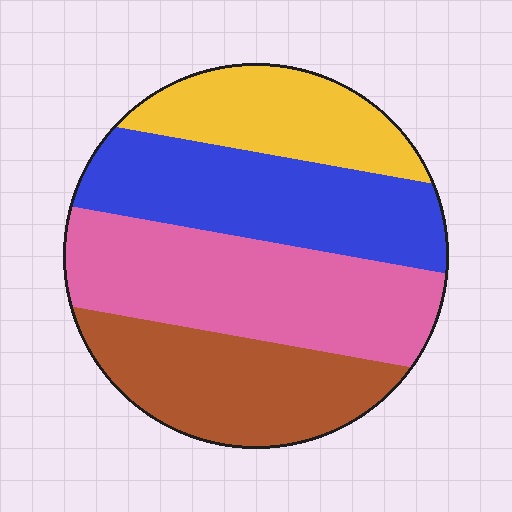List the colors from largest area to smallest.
From largest to smallest: pink, blue, brown, yellow.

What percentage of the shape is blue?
Blue covers roughly 25% of the shape.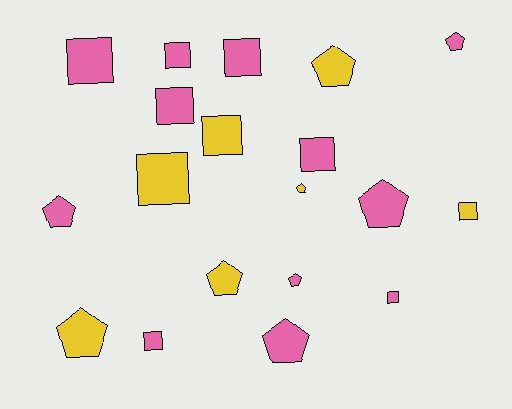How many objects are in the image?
There are 19 objects.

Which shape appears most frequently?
Square, with 10 objects.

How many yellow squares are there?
There are 3 yellow squares.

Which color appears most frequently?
Pink, with 12 objects.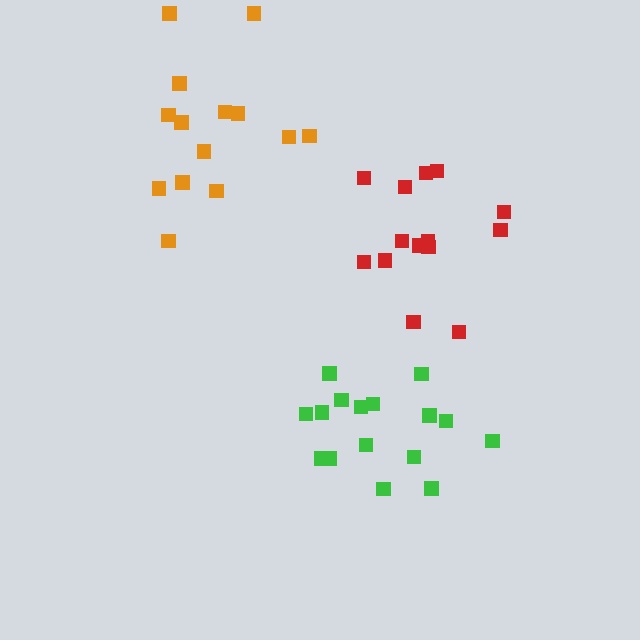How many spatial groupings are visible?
There are 3 spatial groupings.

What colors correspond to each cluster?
The clusters are colored: red, green, orange.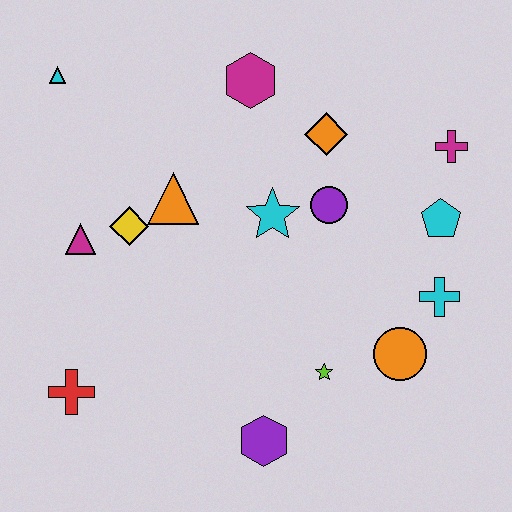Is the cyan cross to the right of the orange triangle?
Yes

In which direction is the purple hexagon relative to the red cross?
The purple hexagon is to the right of the red cross.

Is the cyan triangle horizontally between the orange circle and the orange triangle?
No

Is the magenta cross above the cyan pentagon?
Yes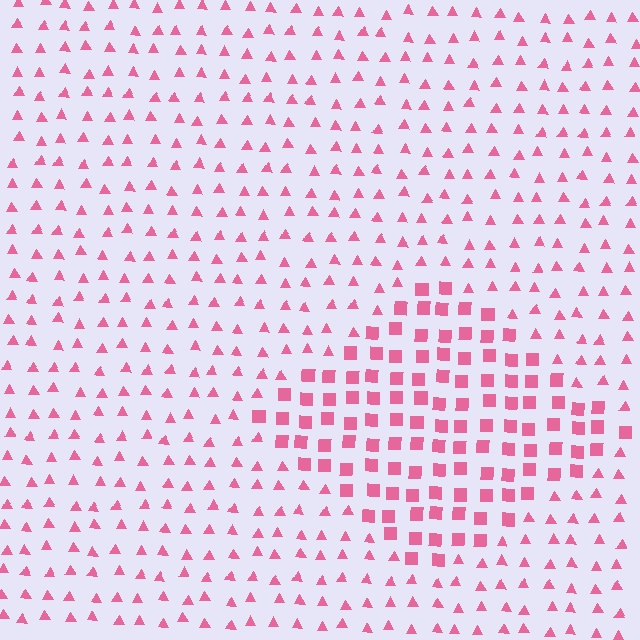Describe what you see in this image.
The image is filled with small pink elements arranged in a uniform grid. A diamond-shaped region contains squares, while the surrounding area contains triangles. The boundary is defined purely by the change in element shape.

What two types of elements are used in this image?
The image uses squares inside the diamond region and triangles outside it.